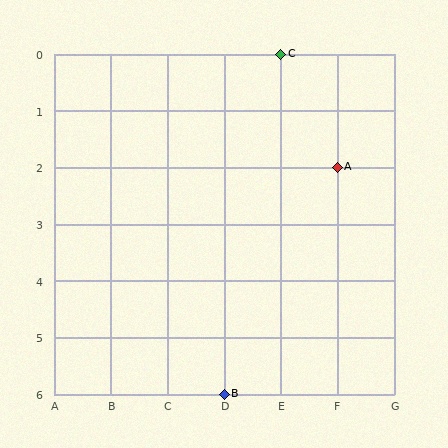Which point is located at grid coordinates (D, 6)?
Point B is at (D, 6).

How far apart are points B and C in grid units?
Points B and C are 1 column and 6 rows apart (about 6.1 grid units diagonally).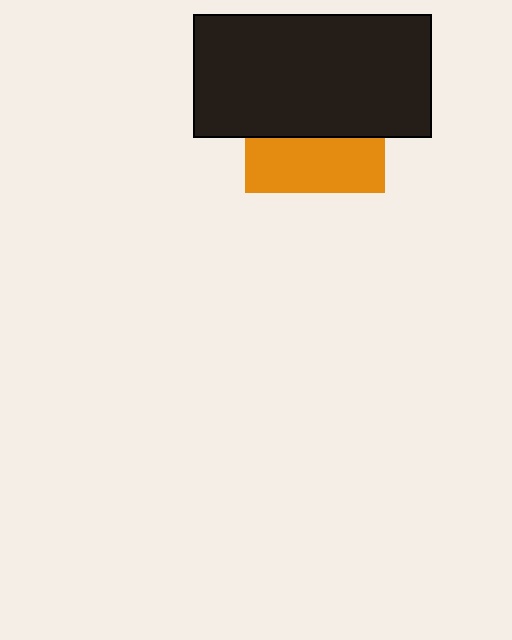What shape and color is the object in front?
The object in front is a black rectangle.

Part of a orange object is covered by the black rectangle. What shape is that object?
It is a square.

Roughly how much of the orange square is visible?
A small part of it is visible (roughly 39%).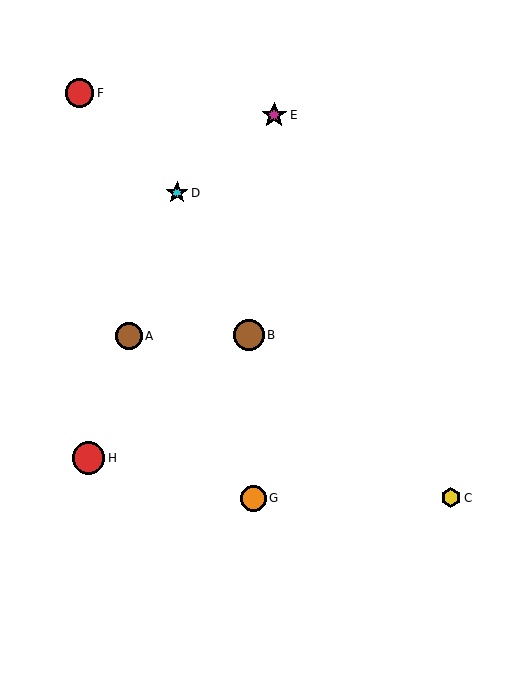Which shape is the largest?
The red circle (labeled H) is the largest.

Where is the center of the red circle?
The center of the red circle is at (89, 458).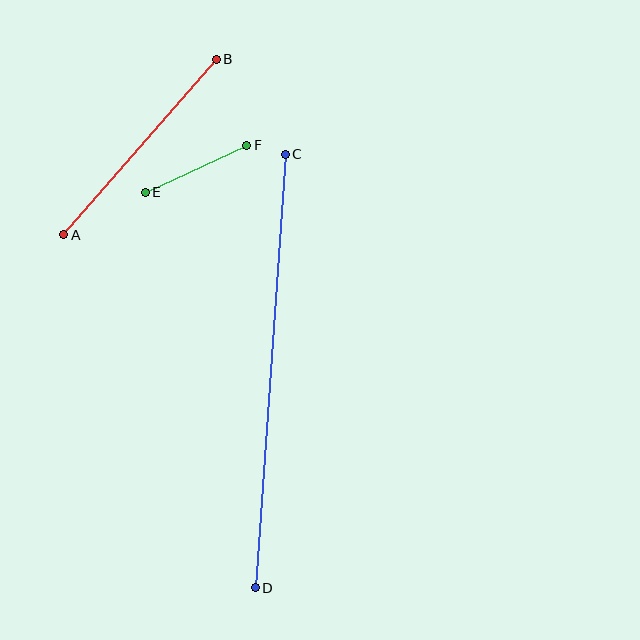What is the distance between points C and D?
The distance is approximately 435 pixels.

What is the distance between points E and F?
The distance is approximately 111 pixels.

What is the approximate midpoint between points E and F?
The midpoint is at approximately (196, 169) pixels.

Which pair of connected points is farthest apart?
Points C and D are farthest apart.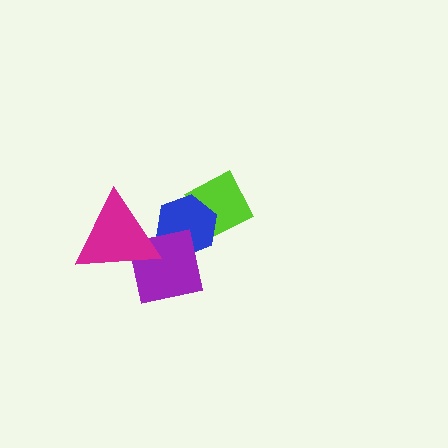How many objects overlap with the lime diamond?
1 object overlaps with the lime diamond.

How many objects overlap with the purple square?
2 objects overlap with the purple square.